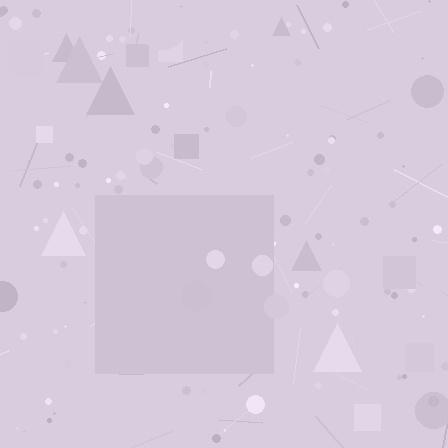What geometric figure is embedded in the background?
A square is embedded in the background.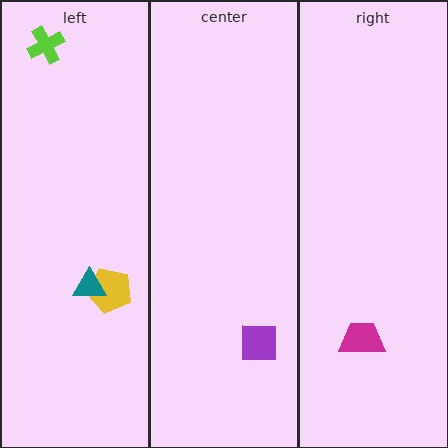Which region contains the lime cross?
The left region.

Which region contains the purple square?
The center region.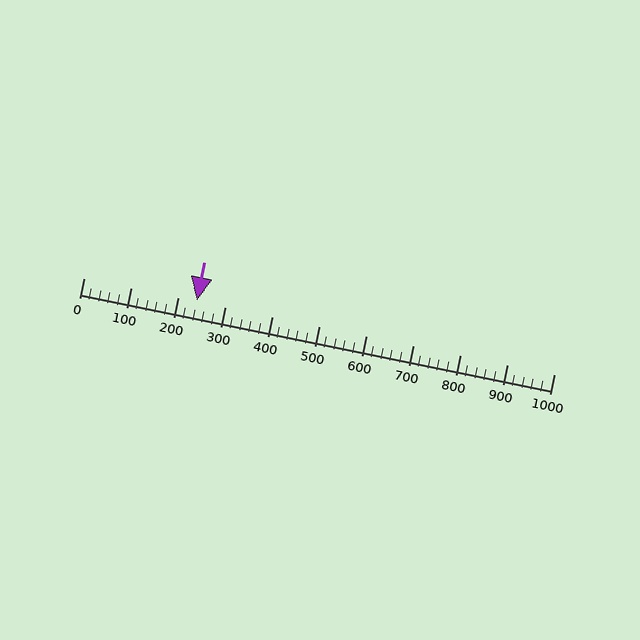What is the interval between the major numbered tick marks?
The major tick marks are spaced 100 units apart.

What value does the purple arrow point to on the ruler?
The purple arrow points to approximately 240.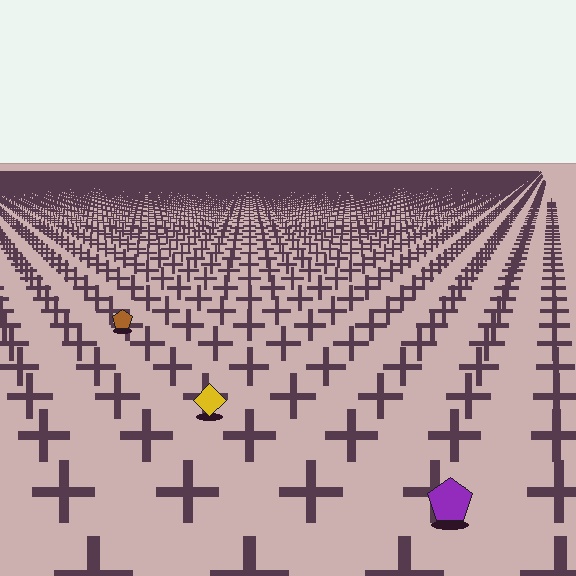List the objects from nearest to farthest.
From nearest to farthest: the purple pentagon, the yellow diamond, the brown pentagon.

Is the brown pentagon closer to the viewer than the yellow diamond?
No. The yellow diamond is closer — you can tell from the texture gradient: the ground texture is coarser near it.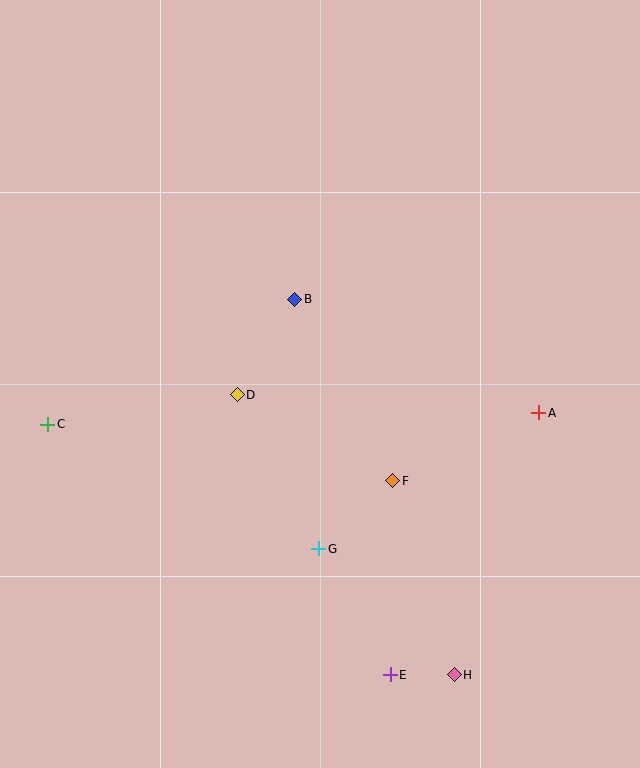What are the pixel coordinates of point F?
Point F is at (393, 481).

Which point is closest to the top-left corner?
Point B is closest to the top-left corner.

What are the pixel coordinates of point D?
Point D is at (237, 395).